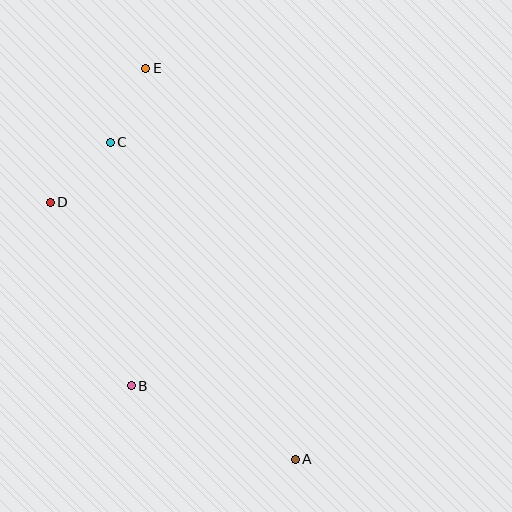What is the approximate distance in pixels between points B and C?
The distance between B and C is approximately 245 pixels.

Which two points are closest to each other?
Points C and E are closest to each other.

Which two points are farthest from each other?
Points A and E are farthest from each other.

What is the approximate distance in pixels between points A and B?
The distance between A and B is approximately 180 pixels.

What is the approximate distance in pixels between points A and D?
The distance between A and D is approximately 355 pixels.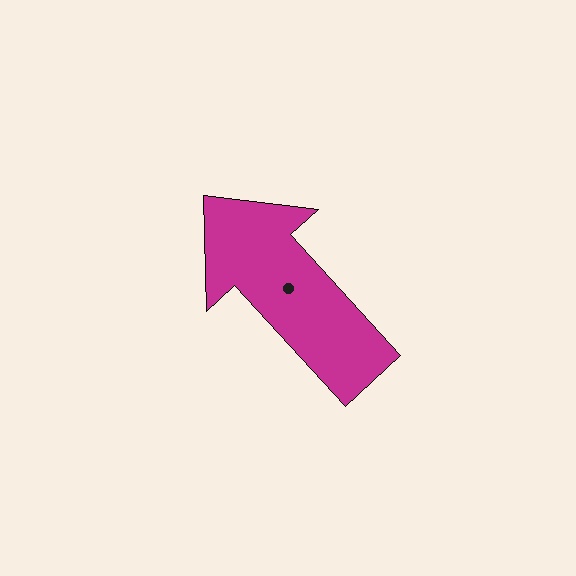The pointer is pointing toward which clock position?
Roughly 11 o'clock.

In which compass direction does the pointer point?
Northwest.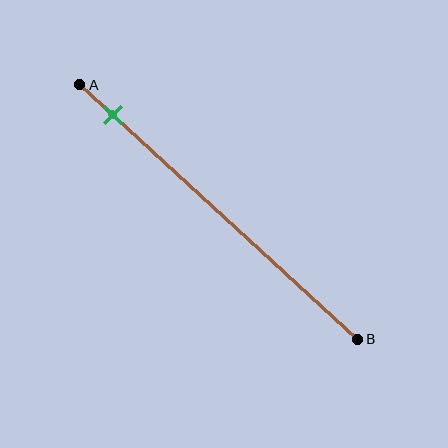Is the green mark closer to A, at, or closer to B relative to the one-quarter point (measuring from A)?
The green mark is closer to point A than the one-quarter point of segment AB.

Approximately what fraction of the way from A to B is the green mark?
The green mark is approximately 10% of the way from A to B.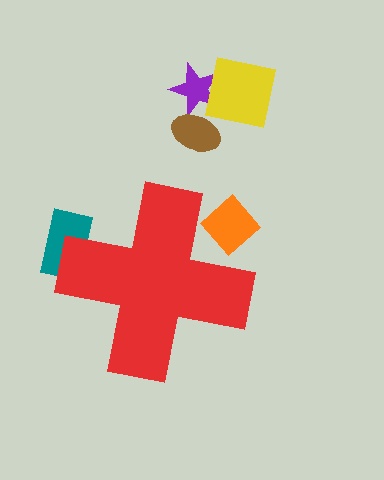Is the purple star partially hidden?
No, the purple star is fully visible.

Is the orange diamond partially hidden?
Yes, the orange diamond is partially hidden behind the red cross.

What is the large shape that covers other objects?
A red cross.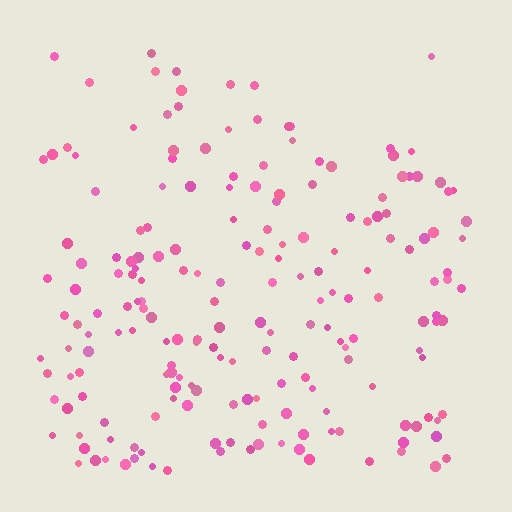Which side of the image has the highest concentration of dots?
The bottom.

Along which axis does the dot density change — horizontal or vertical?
Vertical.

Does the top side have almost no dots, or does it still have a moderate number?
Still a moderate number, just noticeably fewer than the bottom.